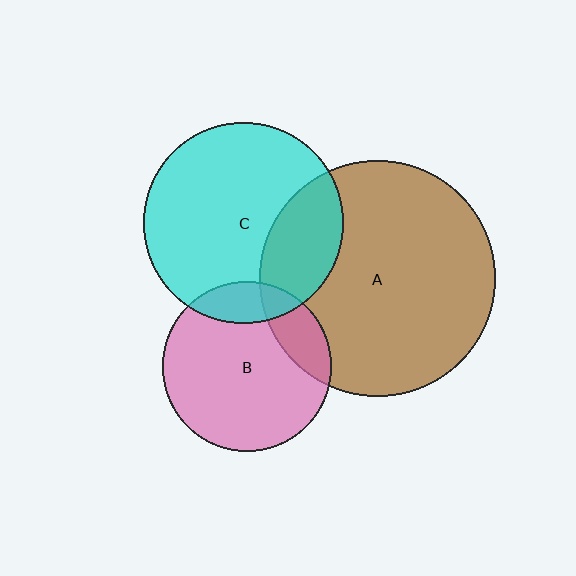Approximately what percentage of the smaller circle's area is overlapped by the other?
Approximately 25%.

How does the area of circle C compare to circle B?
Approximately 1.4 times.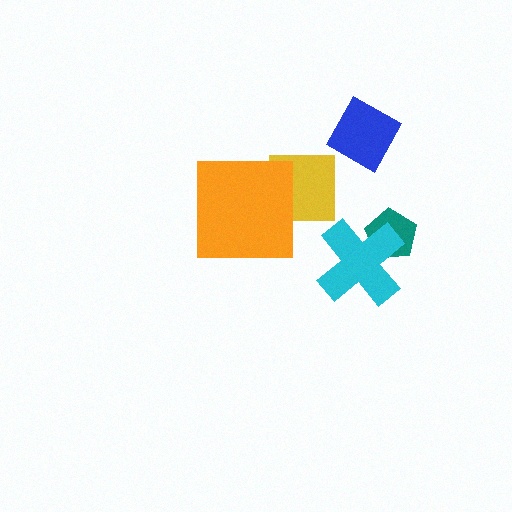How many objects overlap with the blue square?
0 objects overlap with the blue square.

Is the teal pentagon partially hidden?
Yes, it is partially covered by another shape.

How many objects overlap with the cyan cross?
1 object overlaps with the cyan cross.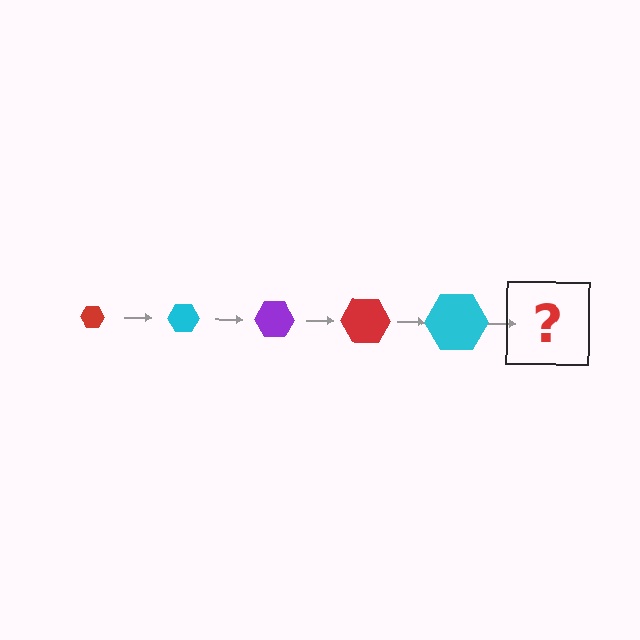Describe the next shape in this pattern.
It should be a purple hexagon, larger than the previous one.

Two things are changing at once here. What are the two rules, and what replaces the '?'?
The two rules are that the hexagon grows larger each step and the color cycles through red, cyan, and purple. The '?' should be a purple hexagon, larger than the previous one.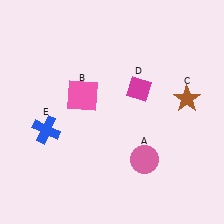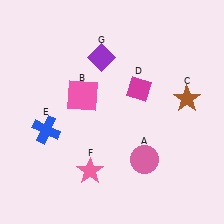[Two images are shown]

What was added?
A pink star (F), a purple diamond (G) were added in Image 2.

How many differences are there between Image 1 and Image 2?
There are 2 differences between the two images.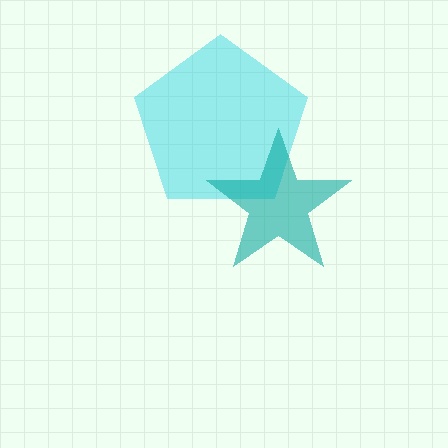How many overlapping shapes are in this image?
There are 2 overlapping shapes in the image.